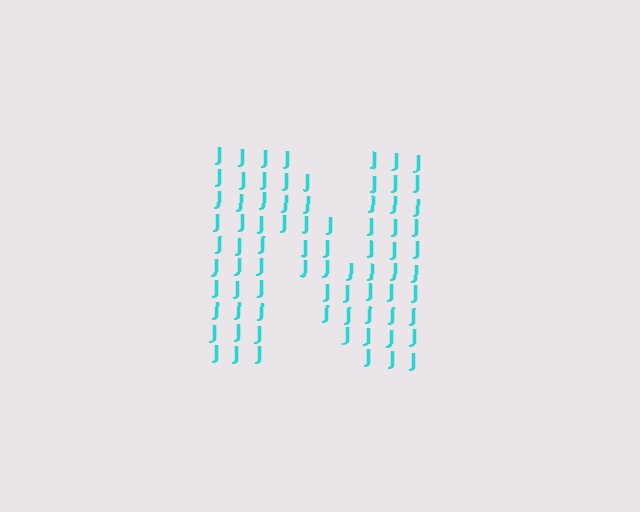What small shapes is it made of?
It is made of small letter J's.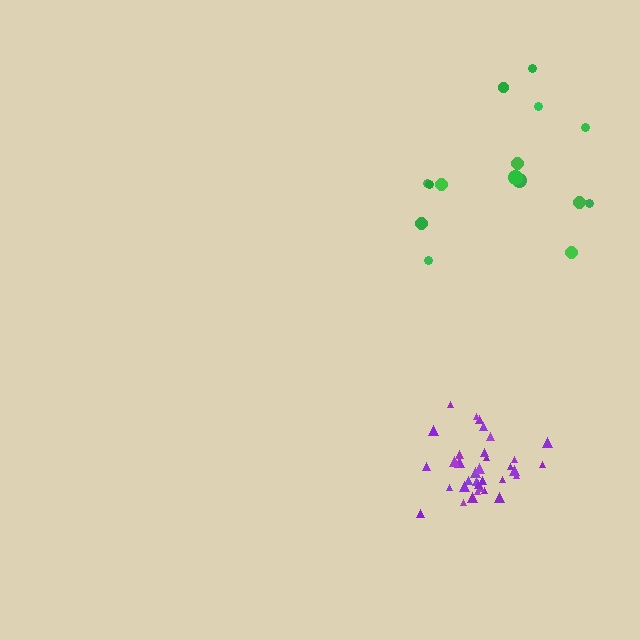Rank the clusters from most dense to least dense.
purple, green.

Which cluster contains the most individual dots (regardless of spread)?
Purple (34).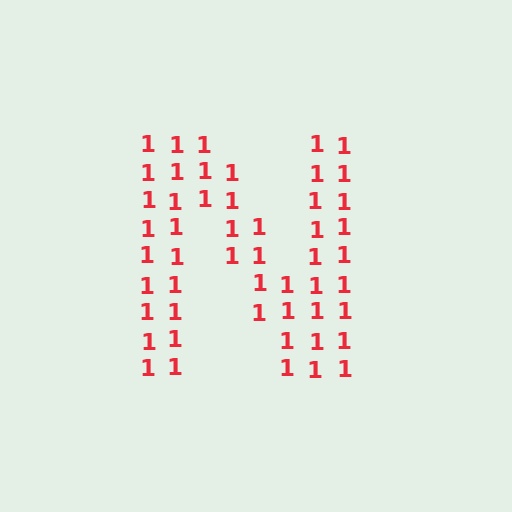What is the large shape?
The large shape is the letter N.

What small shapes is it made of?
It is made of small digit 1's.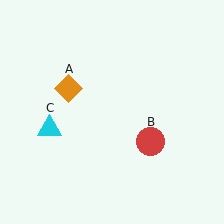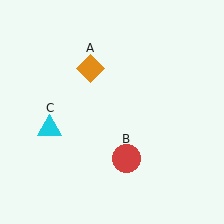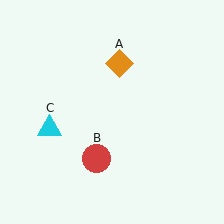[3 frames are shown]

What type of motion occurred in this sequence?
The orange diamond (object A), red circle (object B) rotated clockwise around the center of the scene.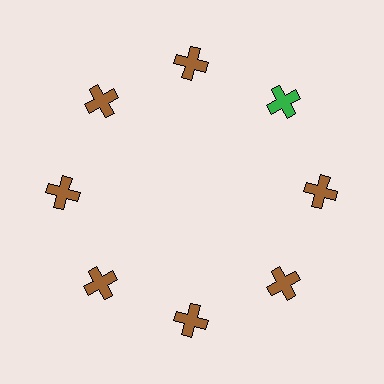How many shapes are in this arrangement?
There are 8 shapes arranged in a ring pattern.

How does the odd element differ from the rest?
It has a different color: green instead of brown.